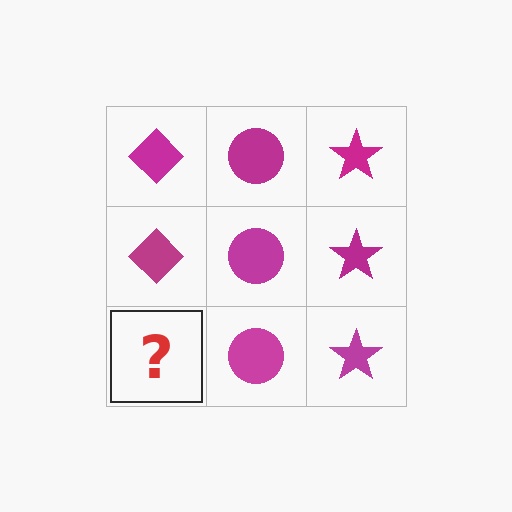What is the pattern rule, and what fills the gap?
The rule is that each column has a consistent shape. The gap should be filled with a magenta diamond.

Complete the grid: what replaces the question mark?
The question mark should be replaced with a magenta diamond.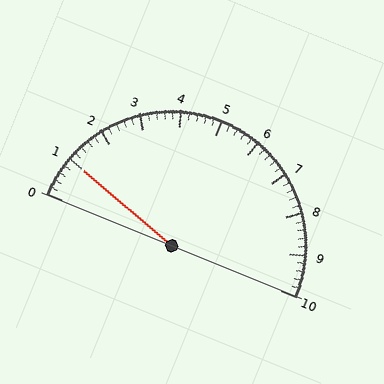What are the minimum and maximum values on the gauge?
The gauge ranges from 0 to 10.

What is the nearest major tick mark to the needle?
The nearest major tick mark is 1.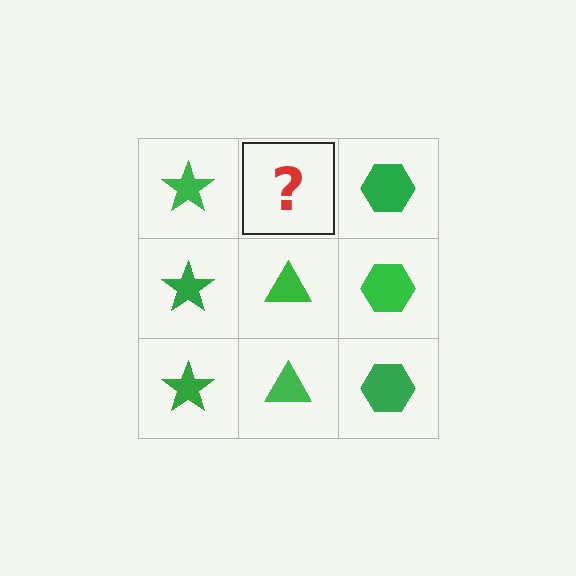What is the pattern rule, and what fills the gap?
The rule is that each column has a consistent shape. The gap should be filled with a green triangle.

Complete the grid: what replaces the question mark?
The question mark should be replaced with a green triangle.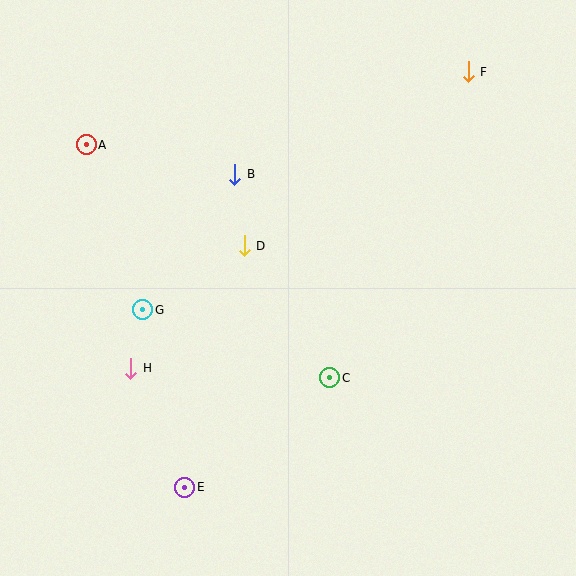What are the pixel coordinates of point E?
Point E is at (185, 487).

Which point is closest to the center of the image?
Point D at (244, 246) is closest to the center.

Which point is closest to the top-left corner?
Point A is closest to the top-left corner.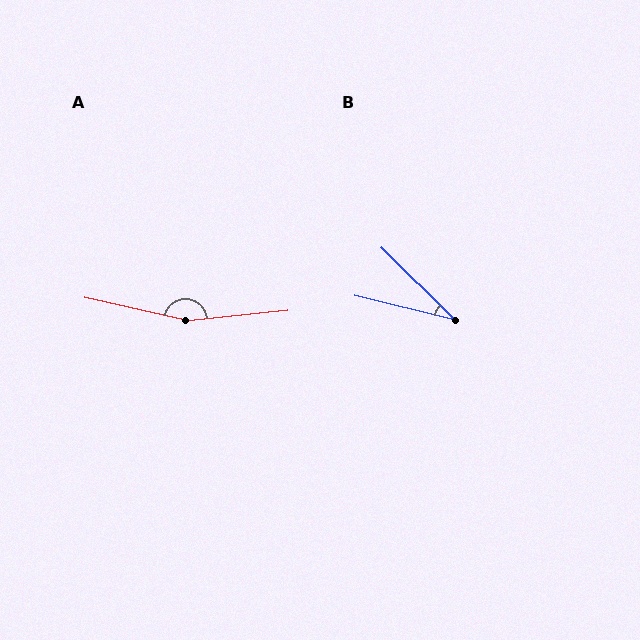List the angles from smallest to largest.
B (31°), A (162°).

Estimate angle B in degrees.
Approximately 31 degrees.